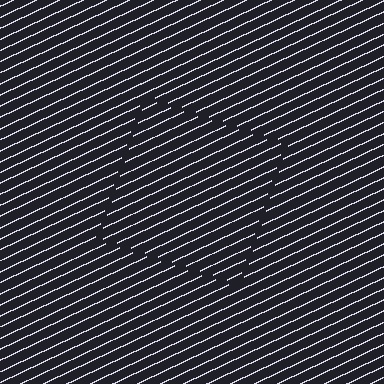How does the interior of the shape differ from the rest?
The interior of the shape contains the same grating, shifted by half a period — the contour is defined by the phase discontinuity where line-ends from the inner and outer gratings abut.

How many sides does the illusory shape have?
4 sides — the line-ends trace a square.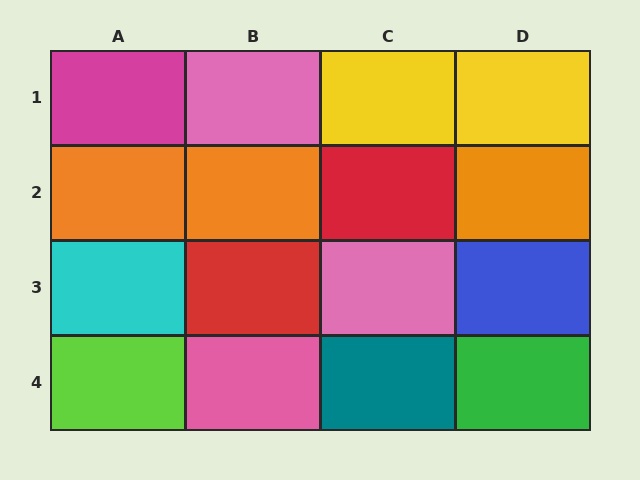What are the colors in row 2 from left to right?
Orange, orange, red, orange.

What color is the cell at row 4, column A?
Lime.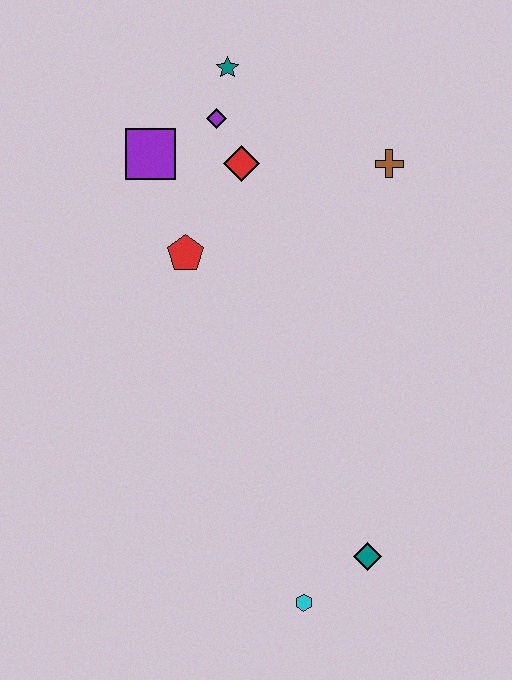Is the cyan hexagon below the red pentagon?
Yes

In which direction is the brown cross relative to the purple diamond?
The brown cross is to the right of the purple diamond.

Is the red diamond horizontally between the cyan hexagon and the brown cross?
No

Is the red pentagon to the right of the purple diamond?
No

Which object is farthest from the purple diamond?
The cyan hexagon is farthest from the purple diamond.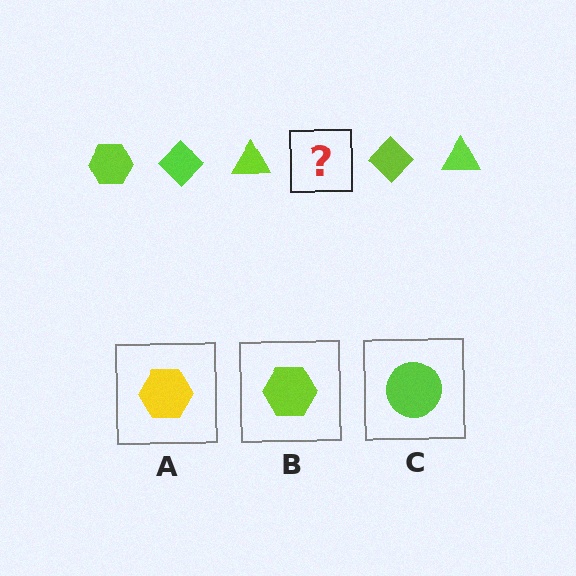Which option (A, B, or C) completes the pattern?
B.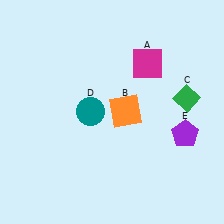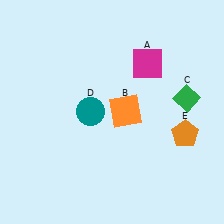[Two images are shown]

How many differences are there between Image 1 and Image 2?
There is 1 difference between the two images.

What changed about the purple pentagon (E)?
In Image 1, E is purple. In Image 2, it changed to orange.